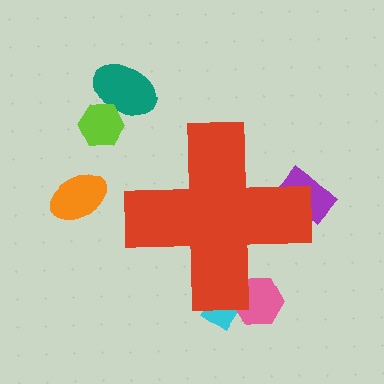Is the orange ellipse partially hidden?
No, the orange ellipse is fully visible.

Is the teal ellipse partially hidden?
No, the teal ellipse is fully visible.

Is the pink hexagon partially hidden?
Yes, the pink hexagon is partially hidden behind the red cross.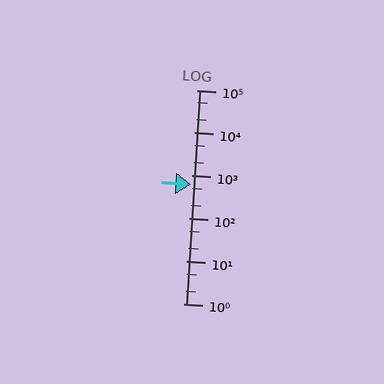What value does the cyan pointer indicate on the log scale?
The pointer indicates approximately 630.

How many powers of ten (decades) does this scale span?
The scale spans 5 decades, from 1 to 100000.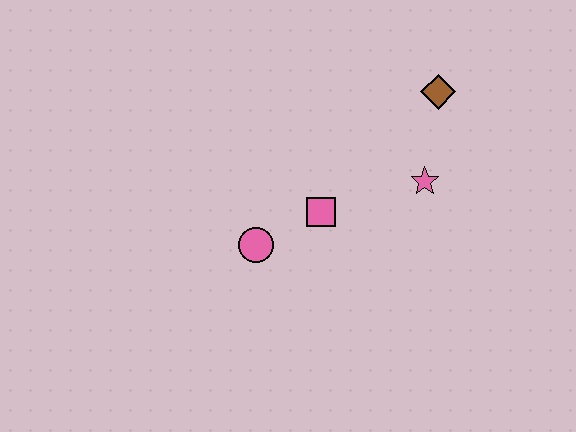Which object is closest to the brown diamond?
The pink star is closest to the brown diamond.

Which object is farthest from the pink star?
The pink circle is farthest from the pink star.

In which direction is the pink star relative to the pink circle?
The pink star is to the right of the pink circle.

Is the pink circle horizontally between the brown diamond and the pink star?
No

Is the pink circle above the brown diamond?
No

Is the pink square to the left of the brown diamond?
Yes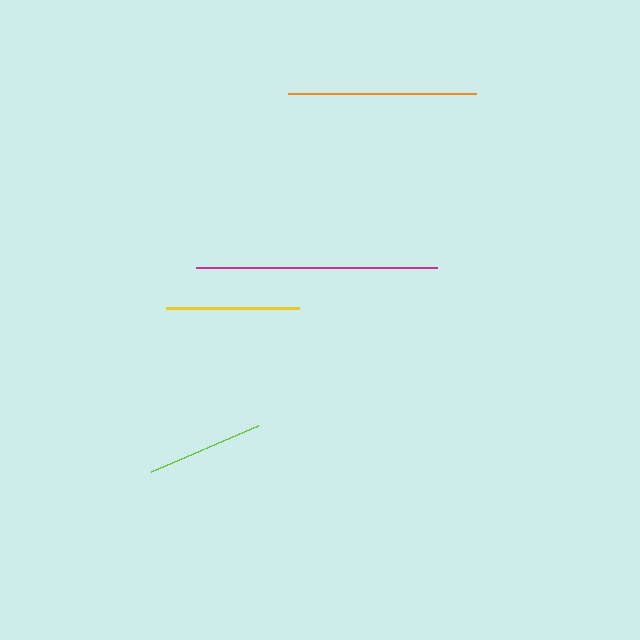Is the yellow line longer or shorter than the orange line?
The orange line is longer than the yellow line.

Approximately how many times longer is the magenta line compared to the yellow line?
The magenta line is approximately 1.8 times the length of the yellow line.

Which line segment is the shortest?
The lime line is the shortest at approximately 117 pixels.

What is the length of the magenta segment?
The magenta segment is approximately 241 pixels long.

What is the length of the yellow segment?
The yellow segment is approximately 133 pixels long.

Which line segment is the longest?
The magenta line is the longest at approximately 241 pixels.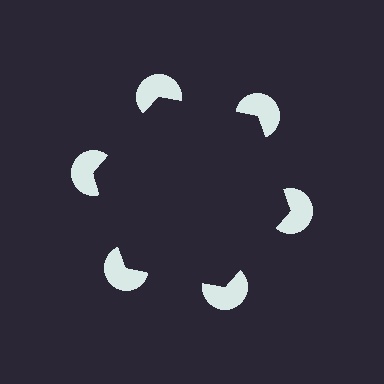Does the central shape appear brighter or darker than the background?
It typically appears slightly darker than the background, even though no actual brightness change is drawn.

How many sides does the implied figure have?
6 sides.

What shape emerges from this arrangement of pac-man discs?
An illusory hexagon — its edges are inferred from the aligned wedge cuts in the pac-man discs, not physically drawn.